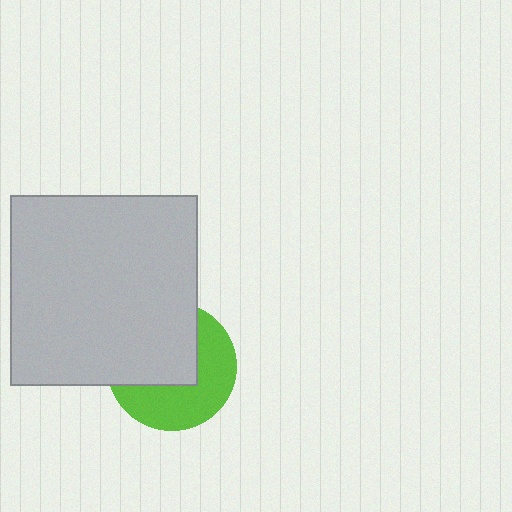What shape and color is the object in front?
The object in front is a light gray rectangle.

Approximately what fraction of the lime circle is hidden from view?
Roughly 50% of the lime circle is hidden behind the light gray rectangle.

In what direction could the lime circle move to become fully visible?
The lime circle could move toward the lower-right. That would shift it out from behind the light gray rectangle entirely.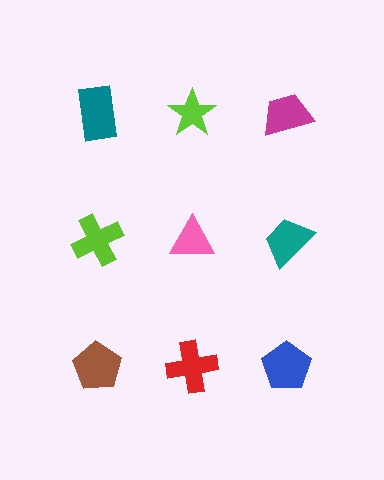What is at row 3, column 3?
A blue pentagon.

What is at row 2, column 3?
A teal trapezoid.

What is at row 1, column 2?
A lime star.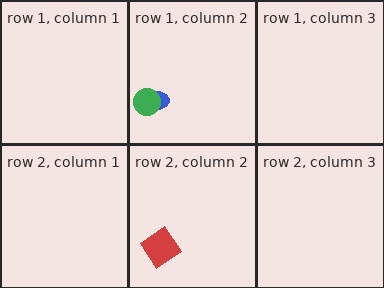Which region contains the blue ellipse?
The row 1, column 2 region.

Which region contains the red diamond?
The row 2, column 2 region.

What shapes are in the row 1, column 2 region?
The blue ellipse, the green circle.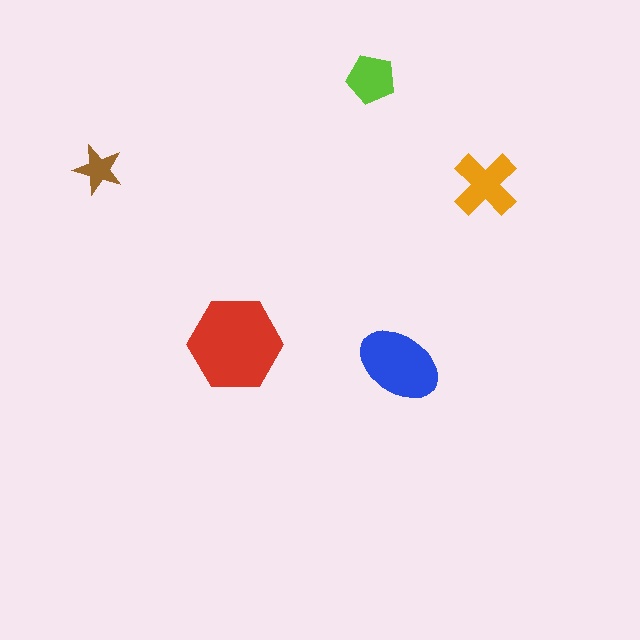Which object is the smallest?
The brown star.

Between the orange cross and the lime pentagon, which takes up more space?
The orange cross.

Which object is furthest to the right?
The orange cross is rightmost.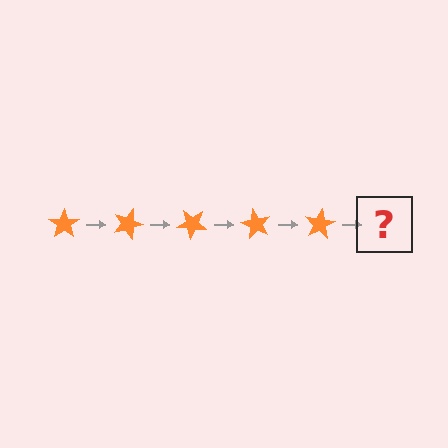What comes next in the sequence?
The next element should be an orange star rotated 100 degrees.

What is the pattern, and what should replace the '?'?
The pattern is that the star rotates 20 degrees each step. The '?' should be an orange star rotated 100 degrees.